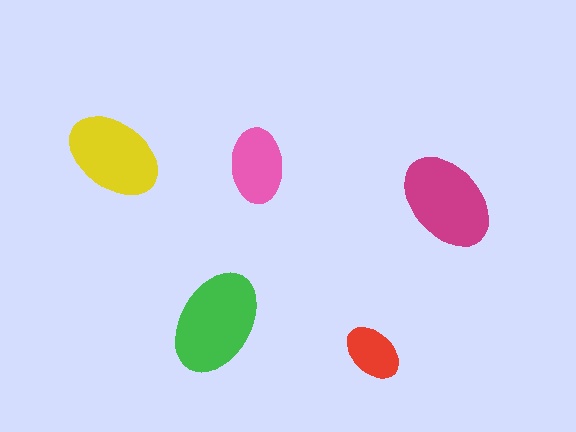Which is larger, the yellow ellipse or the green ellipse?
The green one.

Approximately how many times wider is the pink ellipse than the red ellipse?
About 1.5 times wider.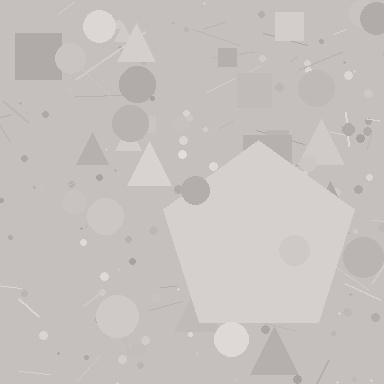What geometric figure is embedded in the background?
A pentagon is embedded in the background.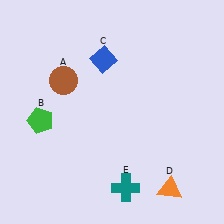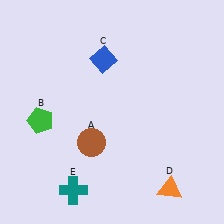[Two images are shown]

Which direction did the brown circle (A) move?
The brown circle (A) moved down.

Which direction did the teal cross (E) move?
The teal cross (E) moved left.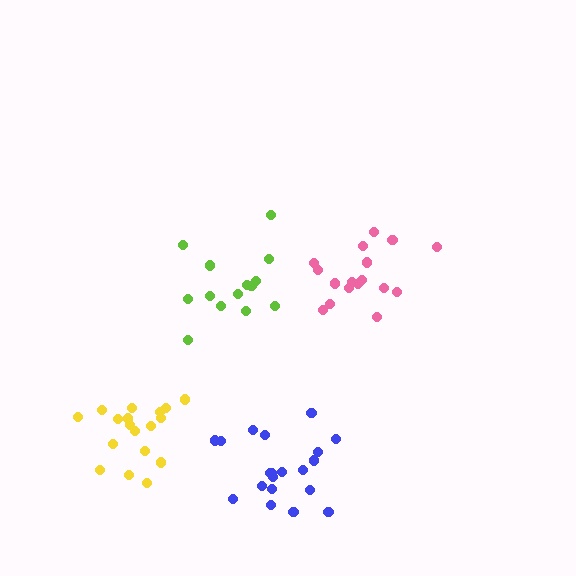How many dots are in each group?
Group 1: 20 dots, Group 2: 17 dots, Group 3: 14 dots, Group 4: 18 dots (69 total).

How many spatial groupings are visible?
There are 4 spatial groupings.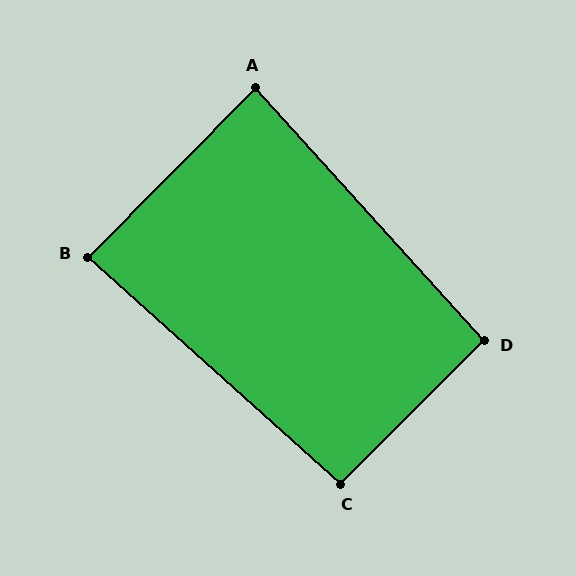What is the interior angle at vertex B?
Approximately 87 degrees (approximately right).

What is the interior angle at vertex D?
Approximately 93 degrees (approximately right).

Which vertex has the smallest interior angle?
A, at approximately 87 degrees.